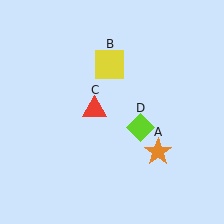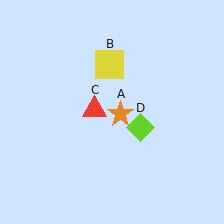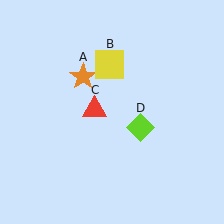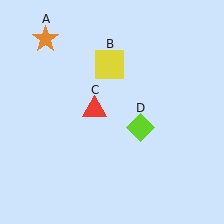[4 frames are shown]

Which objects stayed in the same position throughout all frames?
Yellow square (object B) and red triangle (object C) and lime diamond (object D) remained stationary.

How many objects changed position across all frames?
1 object changed position: orange star (object A).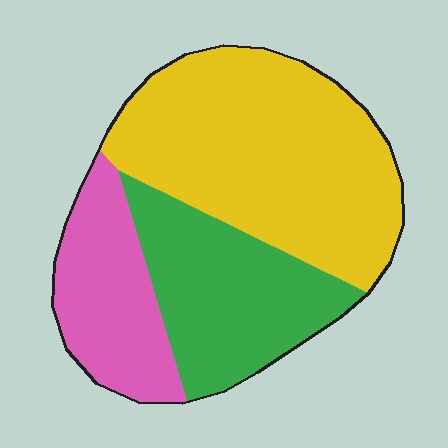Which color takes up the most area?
Yellow, at roughly 50%.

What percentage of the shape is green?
Green takes up between a sixth and a third of the shape.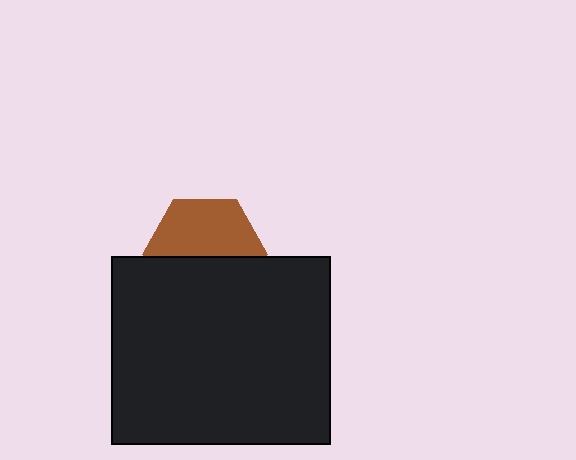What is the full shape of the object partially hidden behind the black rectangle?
The partially hidden object is a brown hexagon.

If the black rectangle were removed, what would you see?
You would see the complete brown hexagon.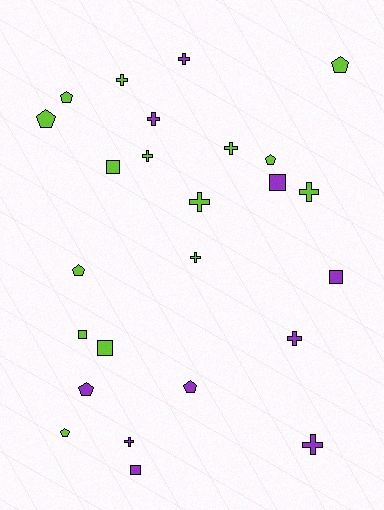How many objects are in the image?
There are 25 objects.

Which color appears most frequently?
Lime, with 15 objects.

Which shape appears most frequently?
Cross, with 11 objects.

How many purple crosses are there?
There are 5 purple crosses.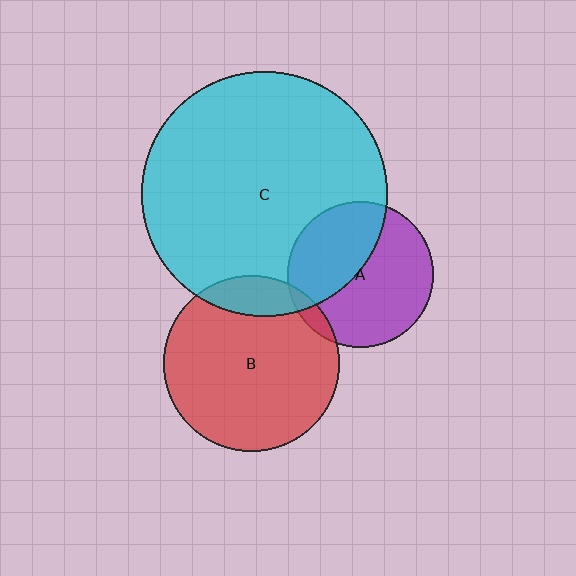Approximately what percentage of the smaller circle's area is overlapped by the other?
Approximately 5%.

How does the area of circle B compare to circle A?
Approximately 1.5 times.